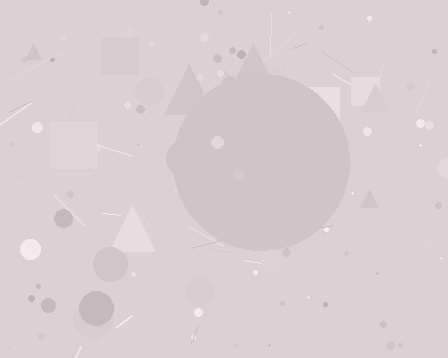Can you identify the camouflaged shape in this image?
The camouflaged shape is a circle.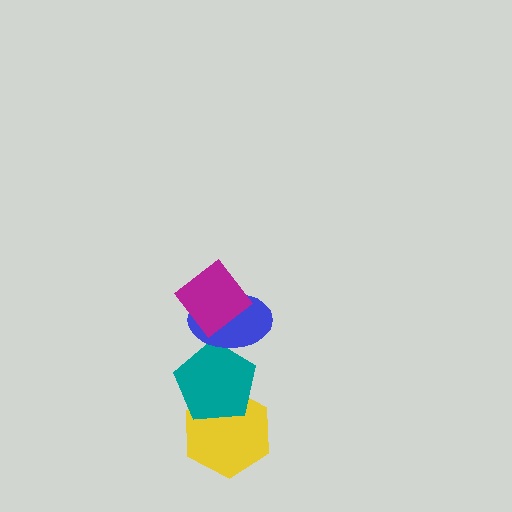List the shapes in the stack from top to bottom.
From top to bottom: the magenta diamond, the blue ellipse, the teal pentagon, the yellow hexagon.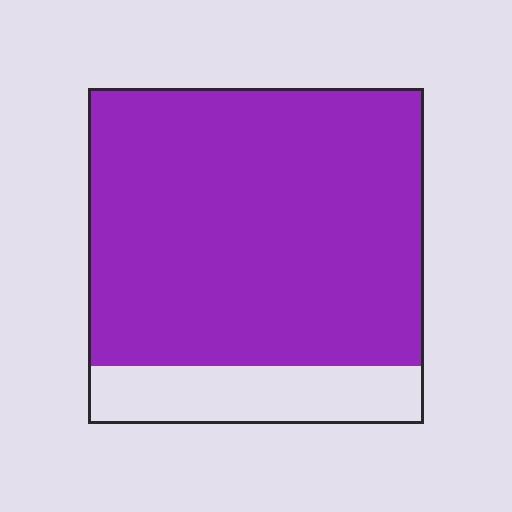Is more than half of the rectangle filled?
Yes.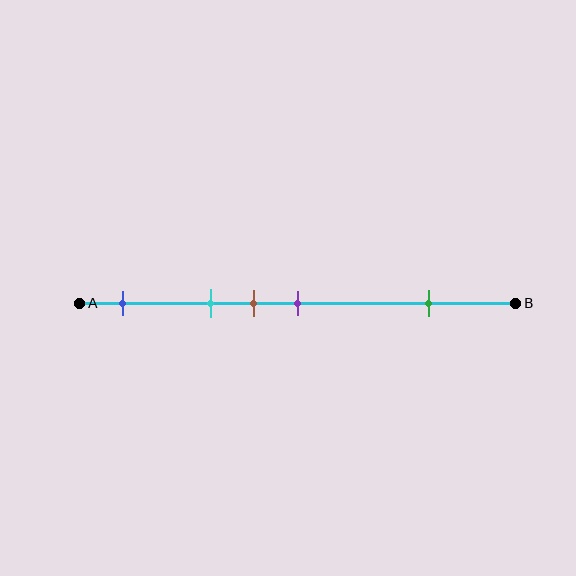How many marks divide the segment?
There are 5 marks dividing the segment.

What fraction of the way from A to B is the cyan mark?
The cyan mark is approximately 30% (0.3) of the way from A to B.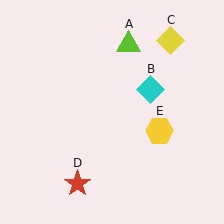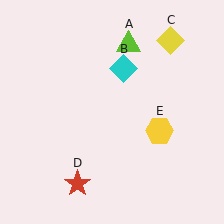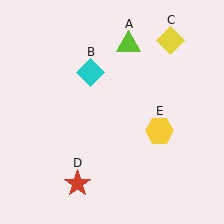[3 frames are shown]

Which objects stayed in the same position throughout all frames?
Lime triangle (object A) and yellow diamond (object C) and red star (object D) and yellow hexagon (object E) remained stationary.